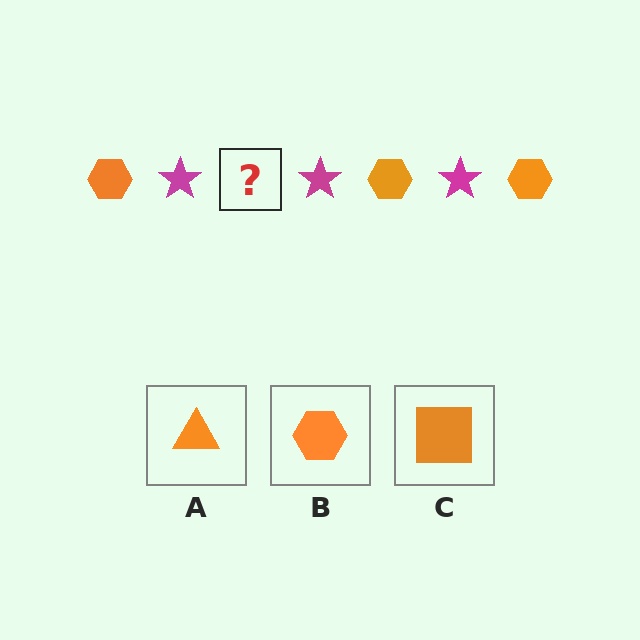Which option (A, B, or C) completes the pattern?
B.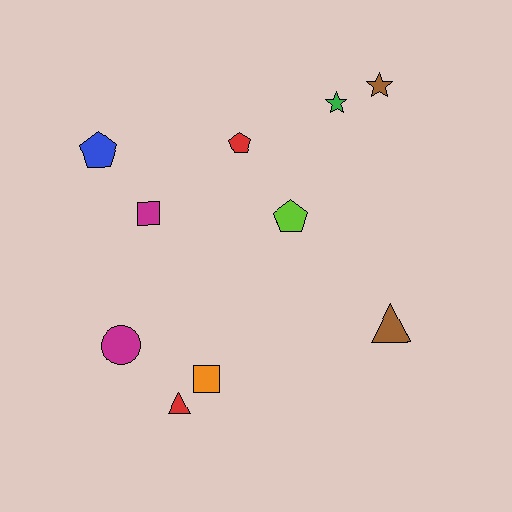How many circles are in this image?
There is 1 circle.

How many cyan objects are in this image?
There are no cyan objects.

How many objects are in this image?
There are 10 objects.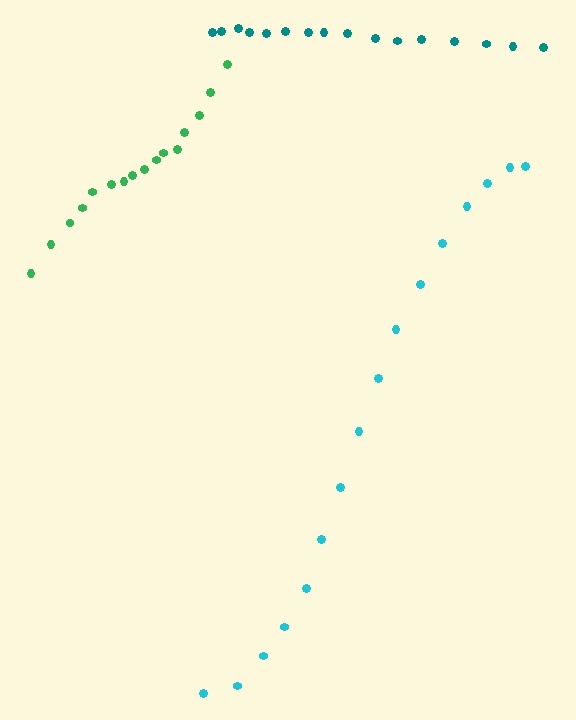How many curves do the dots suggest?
There are 3 distinct paths.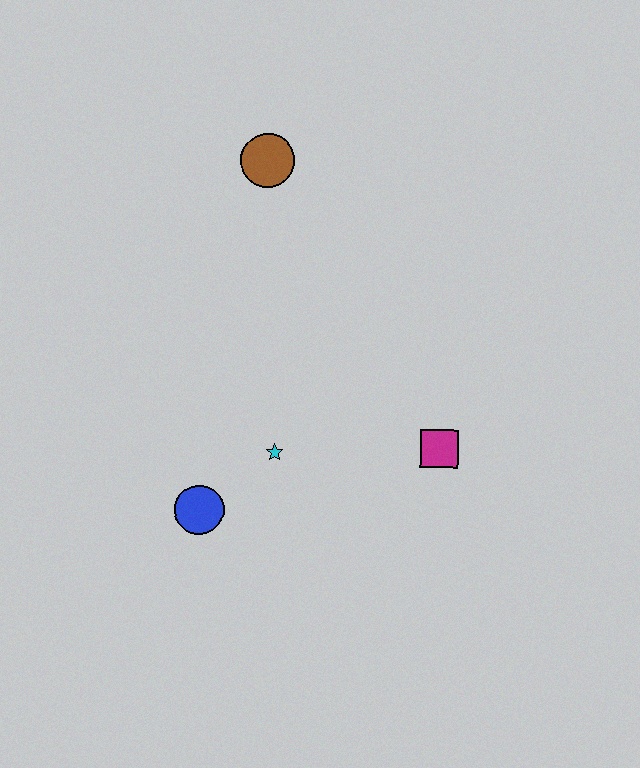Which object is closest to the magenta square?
The cyan star is closest to the magenta square.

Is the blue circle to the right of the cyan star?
No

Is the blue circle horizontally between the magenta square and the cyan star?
No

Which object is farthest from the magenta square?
The brown circle is farthest from the magenta square.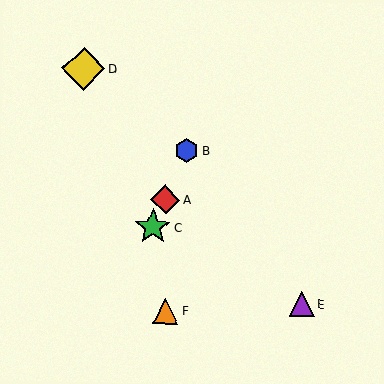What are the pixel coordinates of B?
Object B is at (186, 151).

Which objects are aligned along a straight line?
Objects A, B, C are aligned along a straight line.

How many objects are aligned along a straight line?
3 objects (A, B, C) are aligned along a straight line.